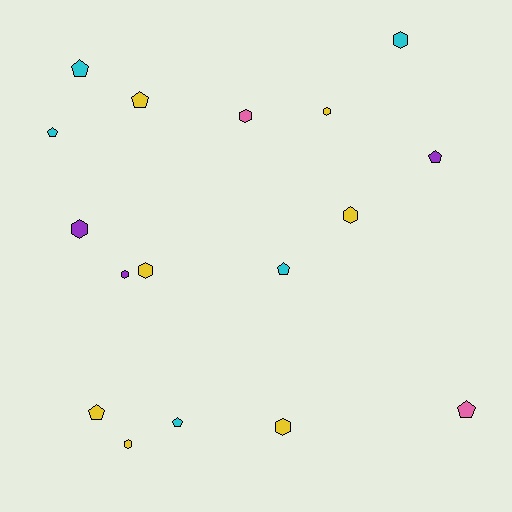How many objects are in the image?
There are 17 objects.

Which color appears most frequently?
Yellow, with 7 objects.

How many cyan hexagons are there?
There is 1 cyan hexagon.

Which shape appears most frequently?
Hexagon, with 9 objects.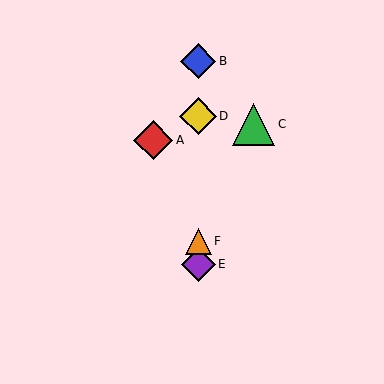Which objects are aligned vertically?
Objects B, D, E, F are aligned vertically.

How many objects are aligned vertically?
4 objects (B, D, E, F) are aligned vertically.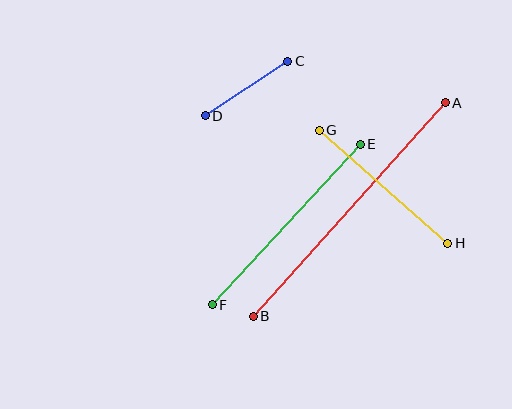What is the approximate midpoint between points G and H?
The midpoint is at approximately (383, 187) pixels.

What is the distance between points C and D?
The distance is approximately 99 pixels.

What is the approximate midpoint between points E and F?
The midpoint is at approximately (286, 225) pixels.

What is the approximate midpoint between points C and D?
The midpoint is at approximately (247, 89) pixels.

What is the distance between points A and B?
The distance is approximately 287 pixels.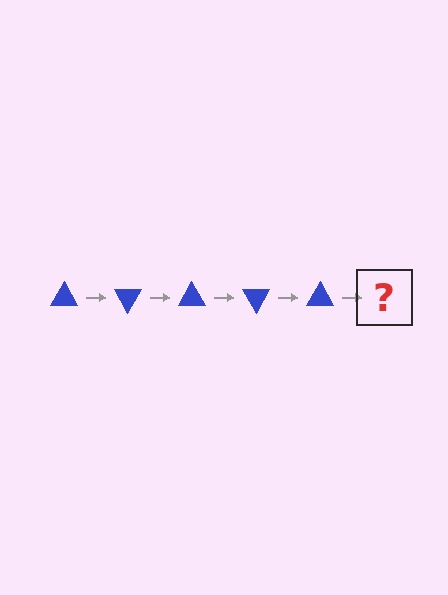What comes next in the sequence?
The next element should be a blue triangle rotated 300 degrees.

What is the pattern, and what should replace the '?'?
The pattern is that the triangle rotates 60 degrees each step. The '?' should be a blue triangle rotated 300 degrees.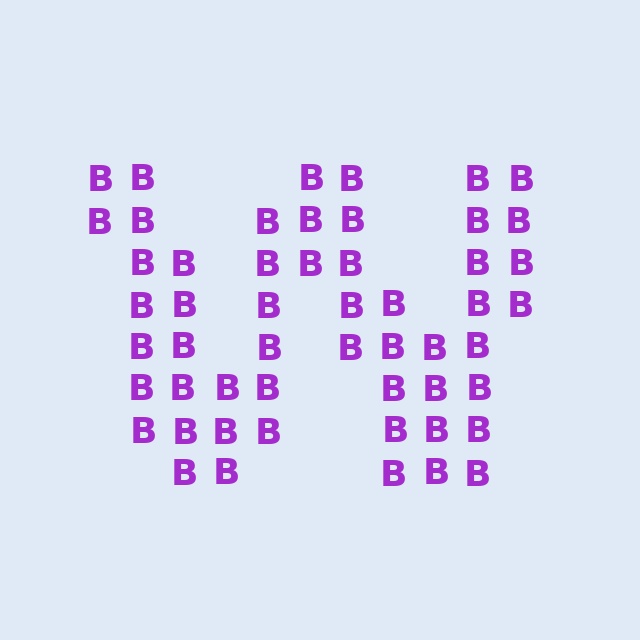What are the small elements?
The small elements are letter B's.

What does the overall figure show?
The overall figure shows the letter W.